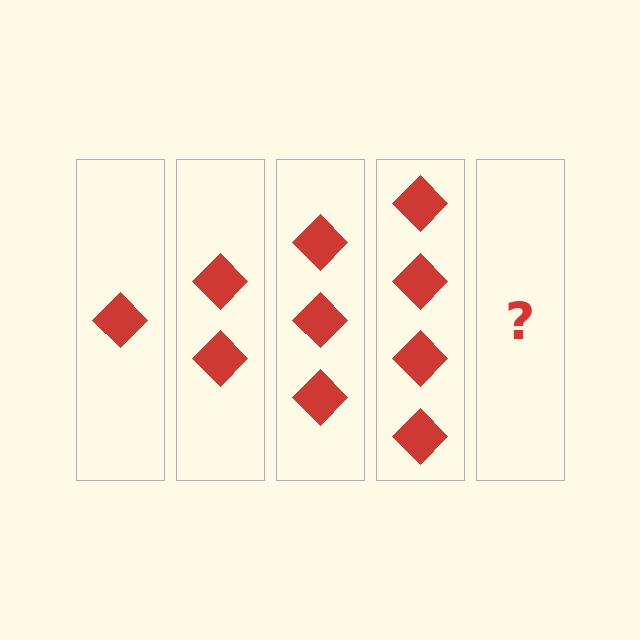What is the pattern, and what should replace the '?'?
The pattern is that each step adds one more diamond. The '?' should be 5 diamonds.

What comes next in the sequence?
The next element should be 5 diamonds.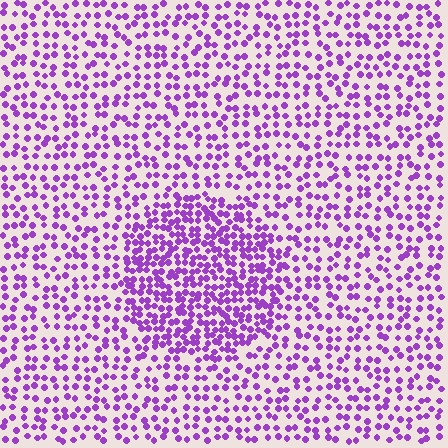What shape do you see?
I see a circle.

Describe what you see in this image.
The image contains small purple elements arranged at two different densities. A circle-shaped region is visible where the elements are more densely packed than the surrounding area.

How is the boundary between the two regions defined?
The boundary is defined by a change in element density (approximately 1.9x ratio). All elements are the same color, size, and shape.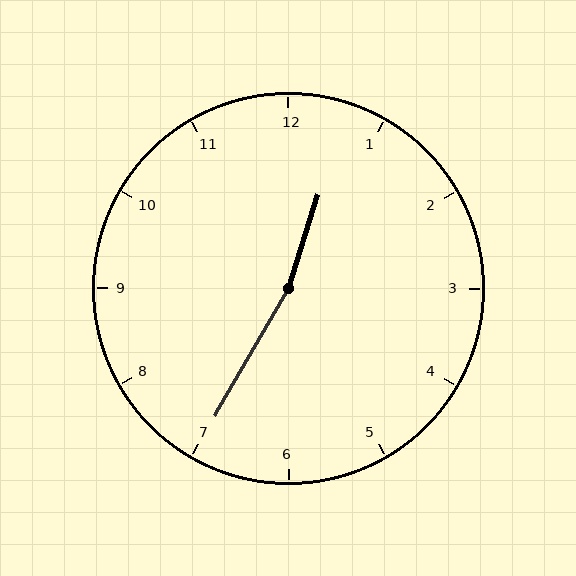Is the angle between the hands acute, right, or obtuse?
It is obtuse.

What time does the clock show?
12:35.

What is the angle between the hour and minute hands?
Approximately 168 degrees.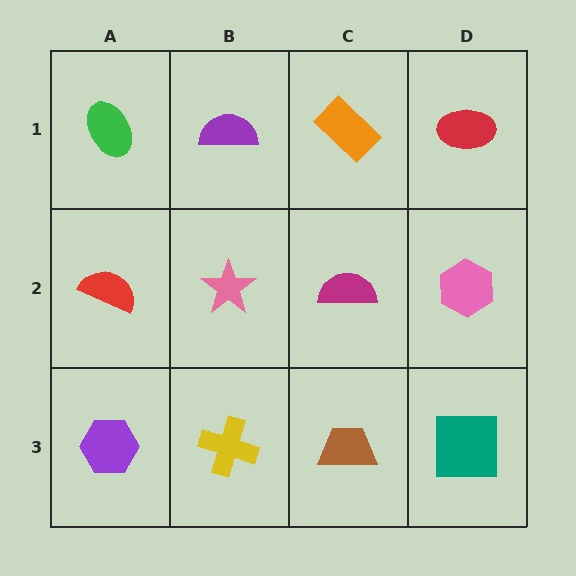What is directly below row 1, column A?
A red semicircle.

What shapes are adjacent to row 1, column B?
A pink star (row 2, column B), a green ellipse (row 1, column A), an orange rectangle (row 1, column C).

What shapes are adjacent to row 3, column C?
A magenta semicircle (row 2, column C), a yellow cross (row 3, column B), a teal square (row 3, column D).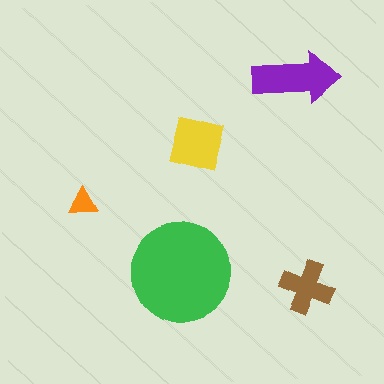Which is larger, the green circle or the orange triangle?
The green circle.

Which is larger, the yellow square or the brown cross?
The yellow square.